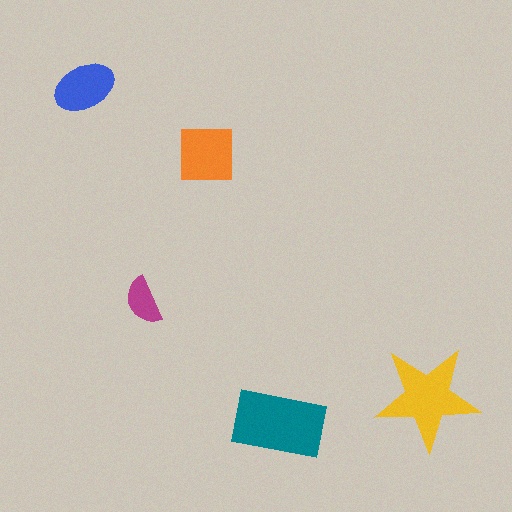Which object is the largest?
The teal rectangle.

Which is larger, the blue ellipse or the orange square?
The orange square.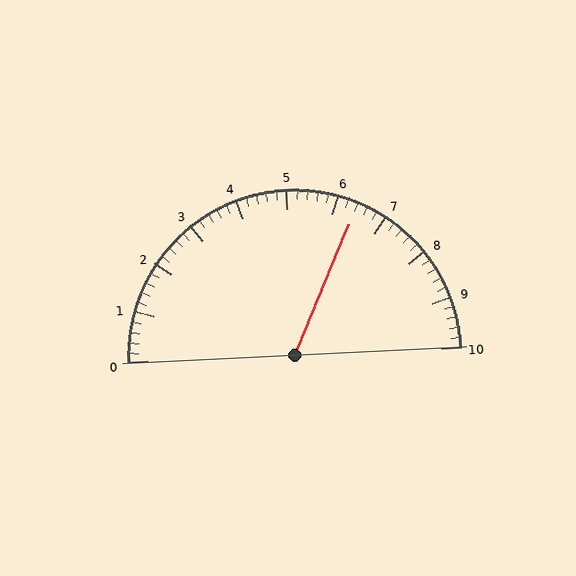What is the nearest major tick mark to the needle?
The nearest major tick mark is 6.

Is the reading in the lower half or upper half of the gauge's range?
The reading is in the upper half of the range (0 to 10).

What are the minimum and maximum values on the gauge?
The gauge ranges from 0 to 10.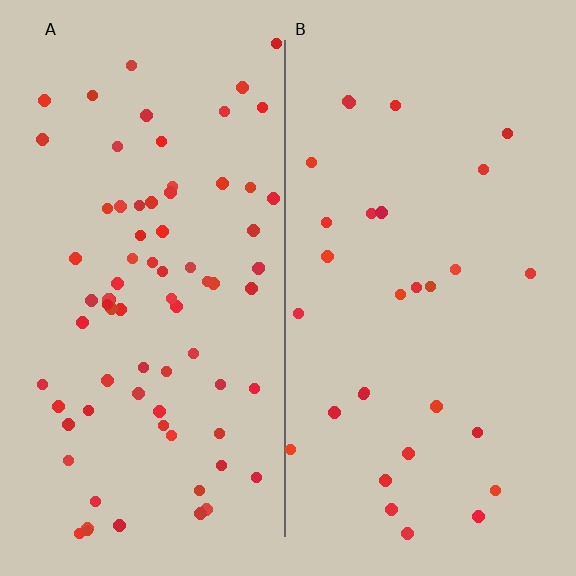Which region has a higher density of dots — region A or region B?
A (the left).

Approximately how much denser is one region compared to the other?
Approximately 2.5× — region A over region B.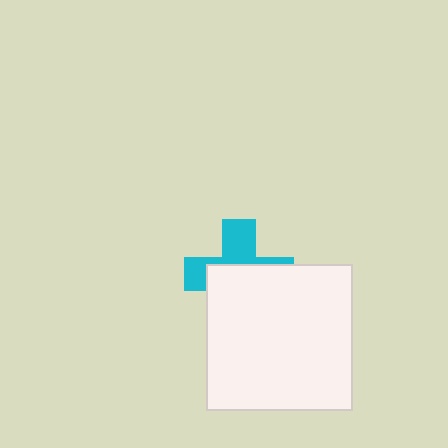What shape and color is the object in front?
The object in front is a white square.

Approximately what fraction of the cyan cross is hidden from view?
Roughly 59% of the cyan cross is hidden behind the white square.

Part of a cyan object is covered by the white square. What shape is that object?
It is a cross.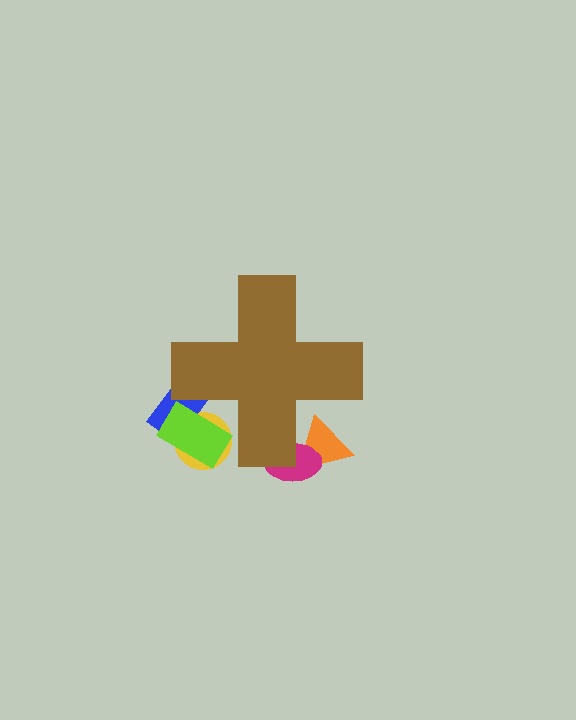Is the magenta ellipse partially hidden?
Yes, the magenta ellipse is partially hidden behind the brown cross.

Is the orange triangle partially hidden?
Yes, the orange triangle is partially hidden behind the brown cross.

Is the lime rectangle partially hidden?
Yes, the lime rectangle is partially hidden behind the brown cross.